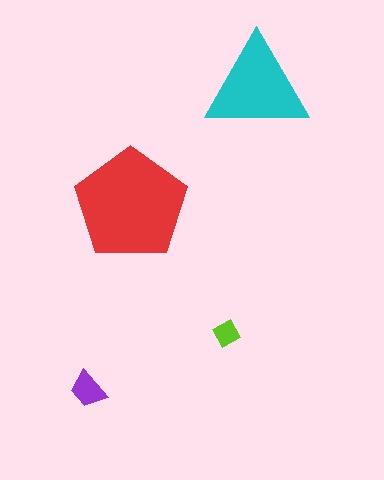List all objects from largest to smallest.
The red pentagon, the cyan triangle, the purple trapezoid, the lime diamond.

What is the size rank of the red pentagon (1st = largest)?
1st.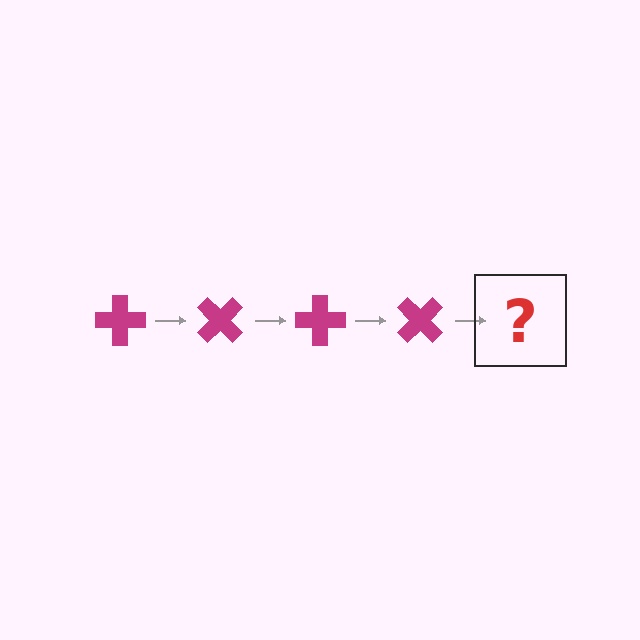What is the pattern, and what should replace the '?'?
The pattern is that the cross rotates 45 degrees each step. The '?' should be a magenta cross rotated 180 degrees.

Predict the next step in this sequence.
The next step is a magenta cross rotated 180 degrees.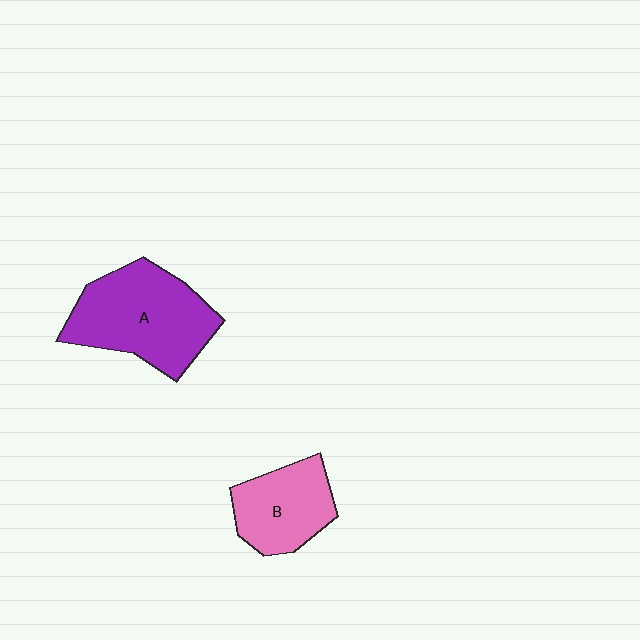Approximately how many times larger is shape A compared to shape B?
Approximately 1.6 times.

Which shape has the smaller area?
Shape B (pink).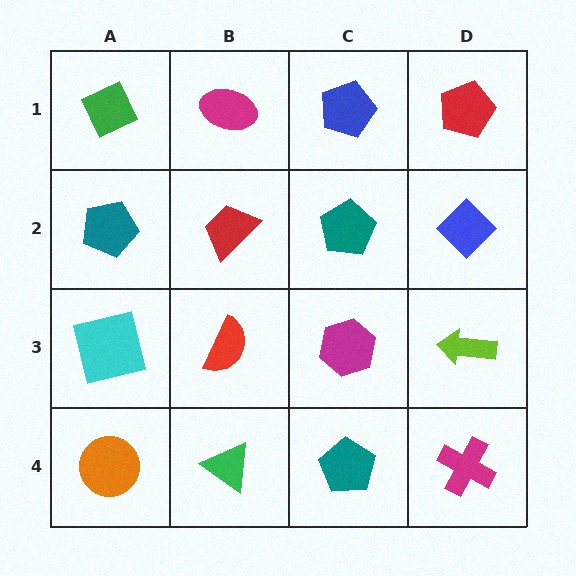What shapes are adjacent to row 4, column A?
A cyan square (row 3, column A), a green triangle (row 4, column B).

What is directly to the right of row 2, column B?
A teal pentagon.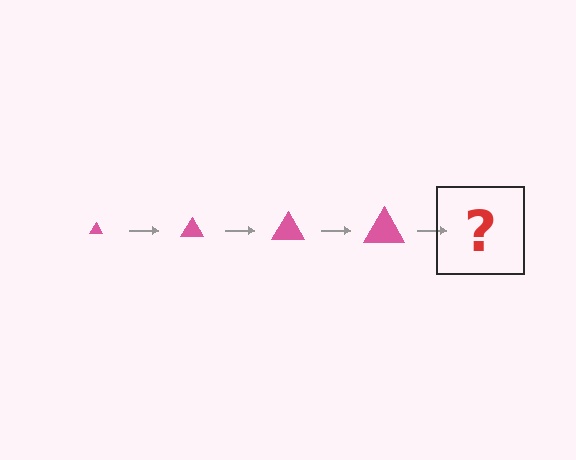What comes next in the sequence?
The next element should be a pink triangle, larger than the previous one.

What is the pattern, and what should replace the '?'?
The pattern is that the triangle gets progressively larger each step. The '?' should be a pink triangle, larger than the previous one.